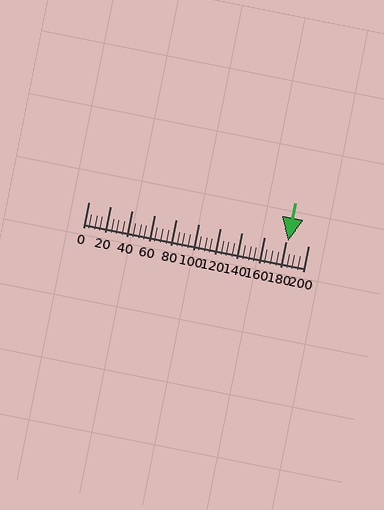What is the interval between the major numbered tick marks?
The major tick marks are spaced 20 units apart.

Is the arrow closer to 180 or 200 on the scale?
The arrow is closer to 180.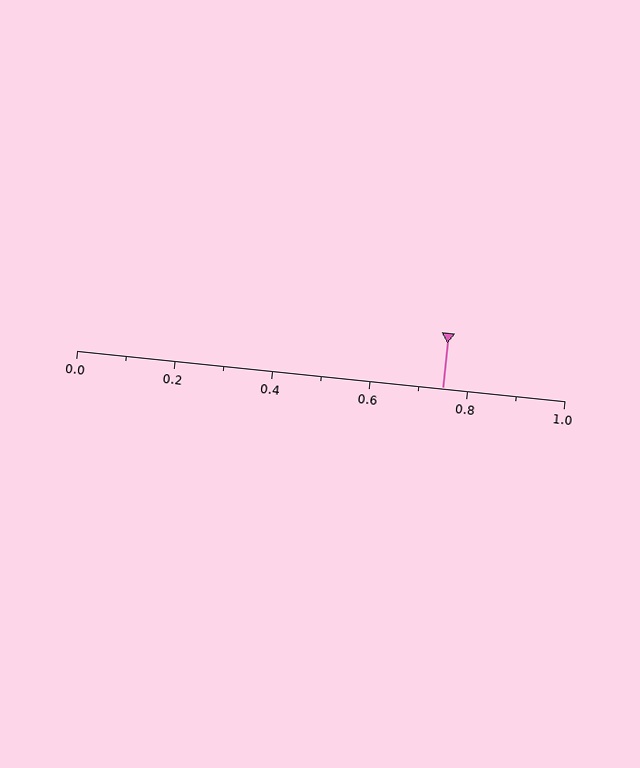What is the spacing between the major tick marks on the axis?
The major ticks are spaced 0.2 apart.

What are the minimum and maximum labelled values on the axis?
The axis runs from 0.0 to 1.0.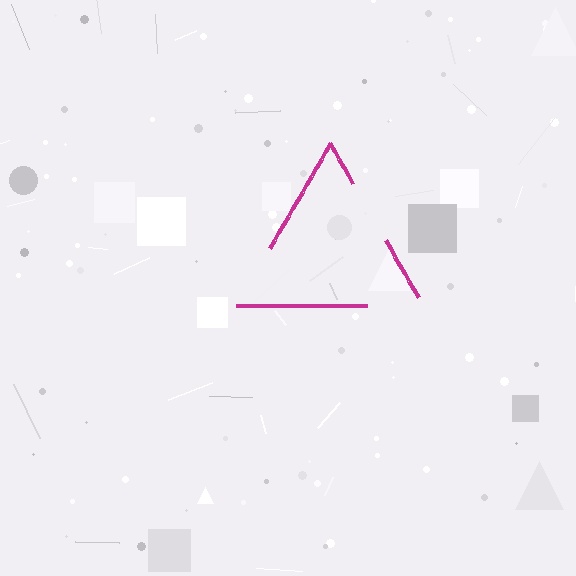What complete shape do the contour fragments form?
The contour fragments form a triangle.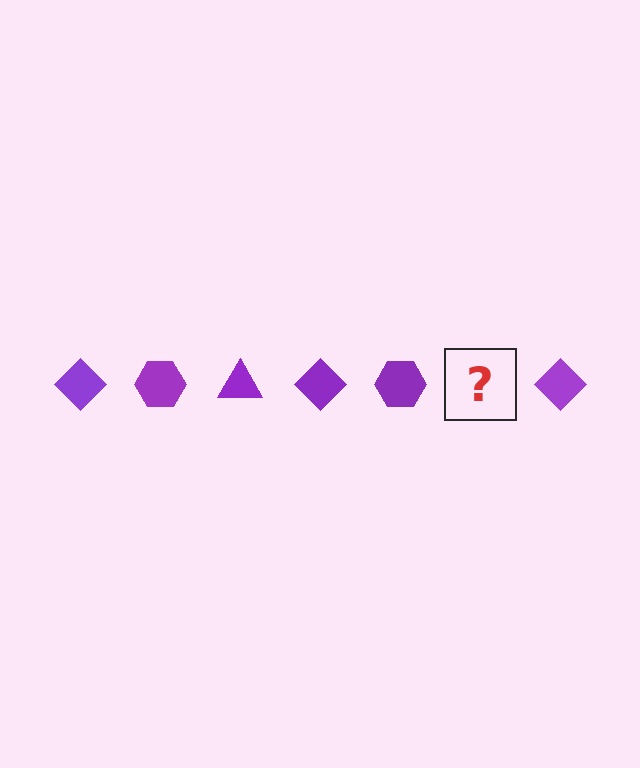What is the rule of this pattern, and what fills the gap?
The rule is that the pattern cycles through diamond, hexagon, triangle shapes in purple. The gap should be filled with a purple triangle.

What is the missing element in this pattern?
The missing element is a purple triangle.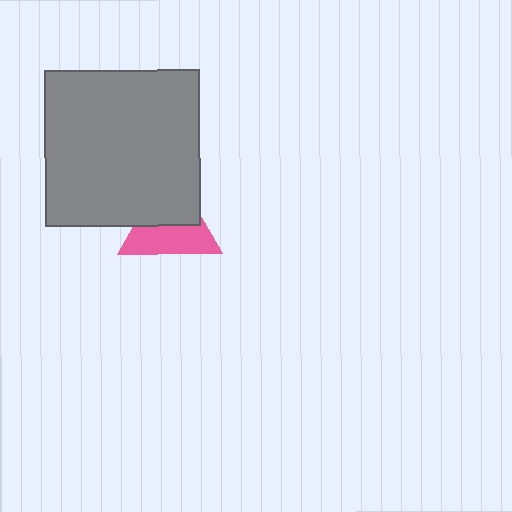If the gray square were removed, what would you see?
You would see the complete pink triangle.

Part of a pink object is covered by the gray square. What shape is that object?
It is a triangle.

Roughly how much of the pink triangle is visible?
About half of it is visible (roughly 52%).